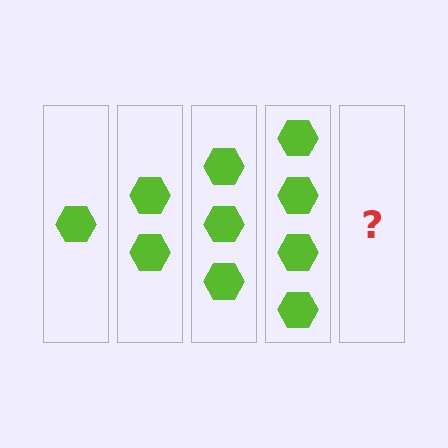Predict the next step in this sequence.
The next step is 5 hexagons.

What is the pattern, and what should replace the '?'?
The pattern is that each step adds one more hexagon. The '?' should be 5 hexagons.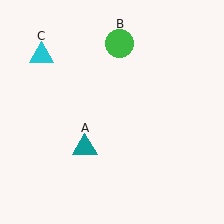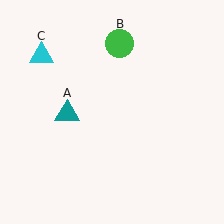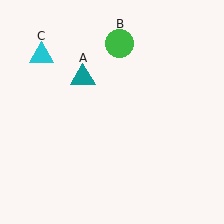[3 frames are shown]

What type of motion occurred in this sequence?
The teal triangle (object A) rotated clockwise around the center of the scene.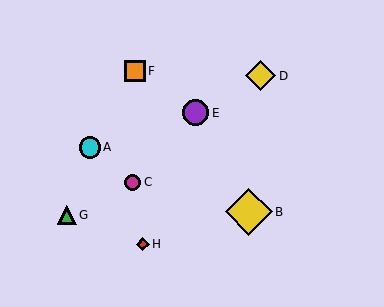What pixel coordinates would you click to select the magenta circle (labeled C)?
Click at (132, 182) to select the magenta circle C.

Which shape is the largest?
The yellow diamond (labeled B) is the largest.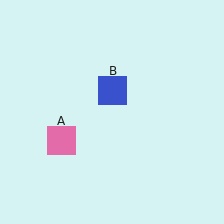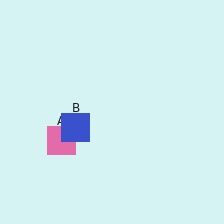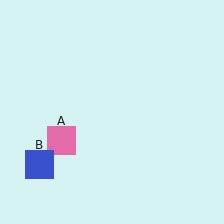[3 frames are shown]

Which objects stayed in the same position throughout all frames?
Pink square (object A) remained stationary.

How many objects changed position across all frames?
1 object changed position: blue square (object B).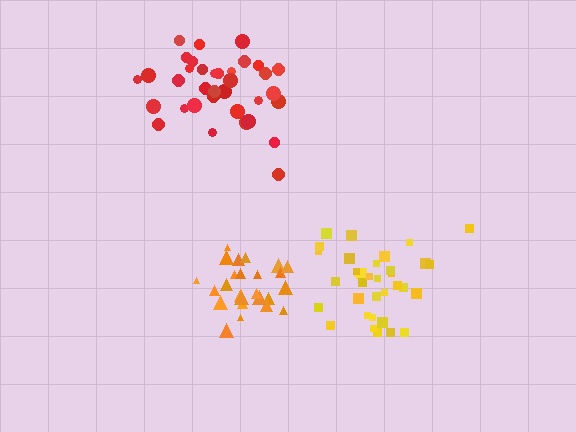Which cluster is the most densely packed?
Orange.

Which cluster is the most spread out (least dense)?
Yellow.